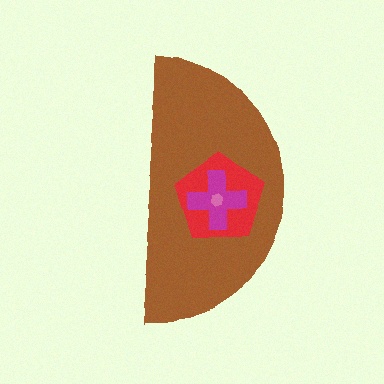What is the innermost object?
The pink hexagon.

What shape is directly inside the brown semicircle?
The red pentagon.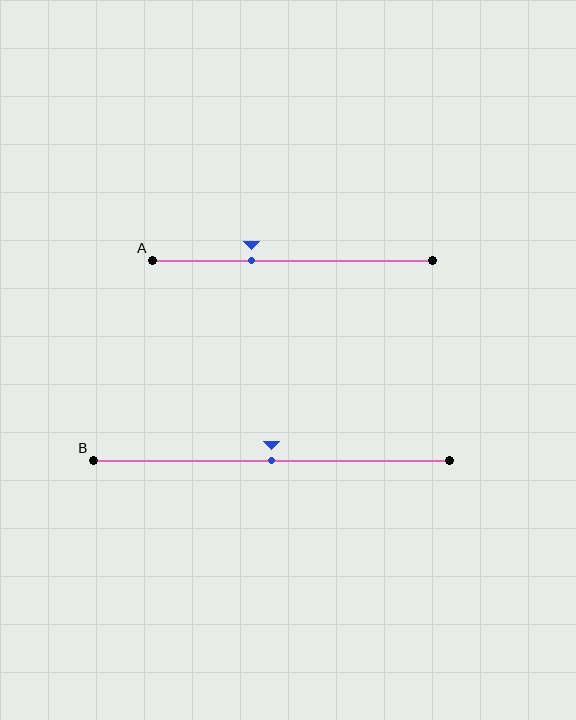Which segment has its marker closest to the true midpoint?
Segment B has its marker closest to the true midpoint.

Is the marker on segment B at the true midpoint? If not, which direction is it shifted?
Yes, the marker on segment B is at the true midpoint.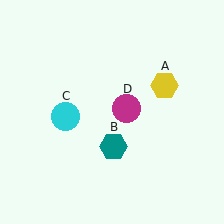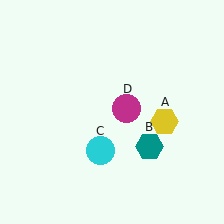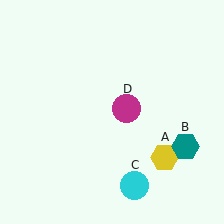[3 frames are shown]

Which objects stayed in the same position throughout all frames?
Magenta circle (object D) remained stationary.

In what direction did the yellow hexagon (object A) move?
The yellow hexagon (object A) moved down.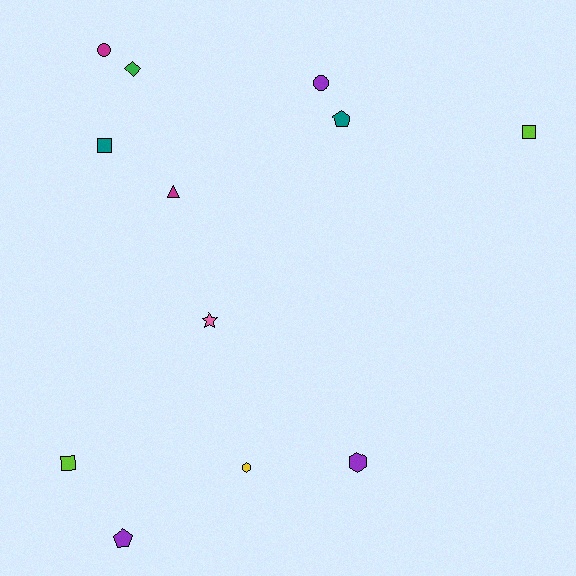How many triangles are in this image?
There is 1 triangle.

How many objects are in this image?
There are 12 objects.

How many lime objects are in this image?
There are 2 lime objects.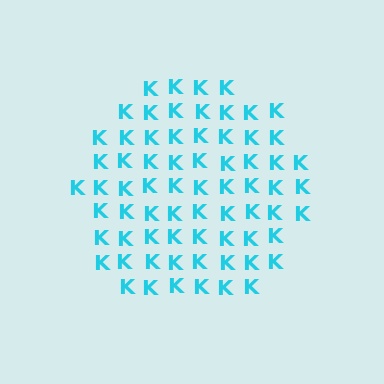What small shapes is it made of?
It is made of small letter K's.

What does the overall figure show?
The overall figure shows a circle.